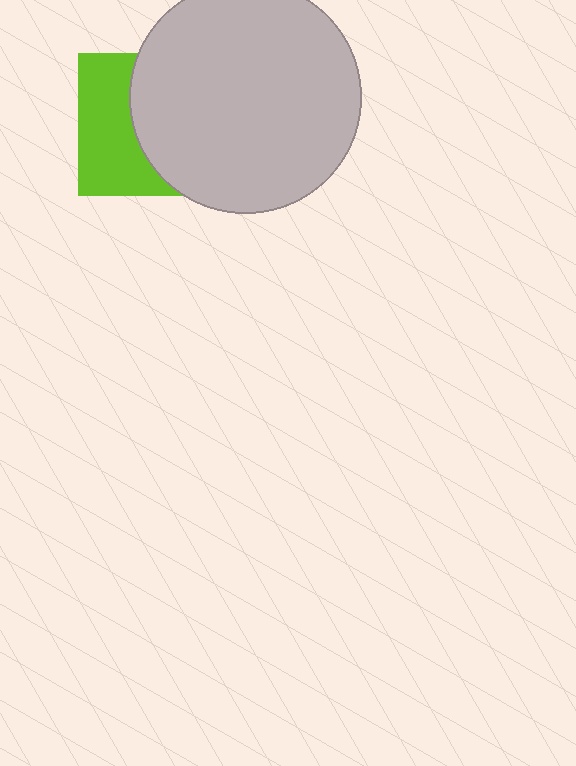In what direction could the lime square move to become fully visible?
The lime square could move left. That would shift it out from behind the light gray circle entirely.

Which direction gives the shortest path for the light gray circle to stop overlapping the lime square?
Moving right gives the shortest separation.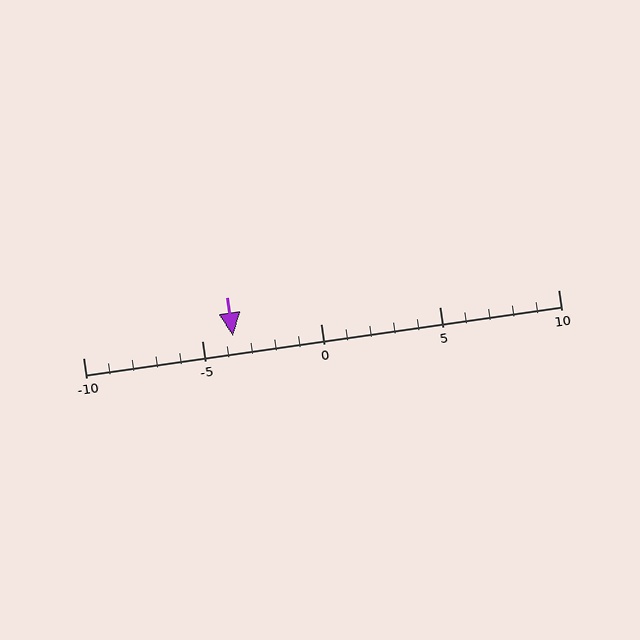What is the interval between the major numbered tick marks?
The major tick marks are spaced 5 units apart.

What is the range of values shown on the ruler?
The ruler shows values from -10 to 10.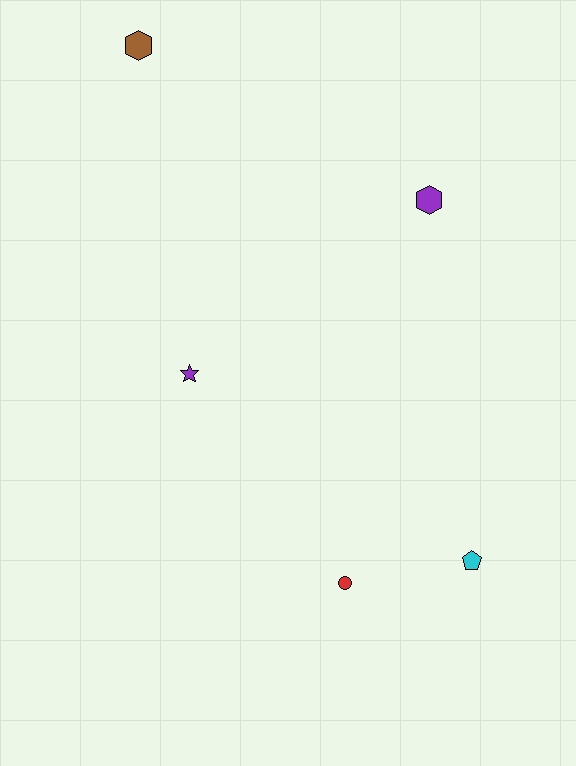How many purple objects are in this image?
There are 2 purple objects.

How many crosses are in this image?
There are no crosses.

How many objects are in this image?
There are 5 objects.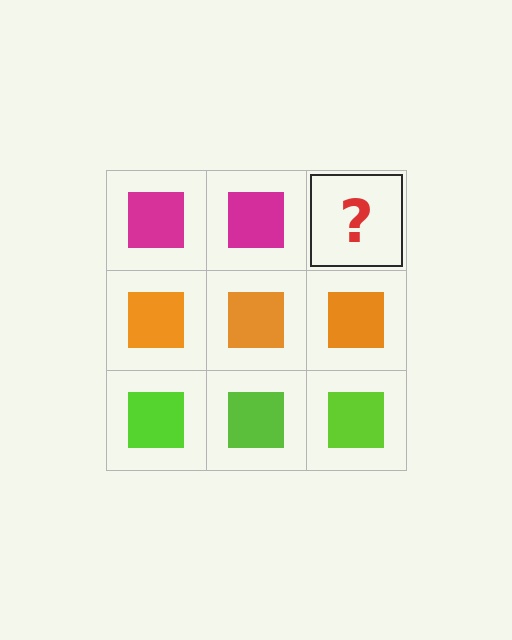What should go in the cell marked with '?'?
The missing cell should contain a magenta square.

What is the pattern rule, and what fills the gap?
The rule is that each row has a consistent color. The gap should be filled with a magenta square.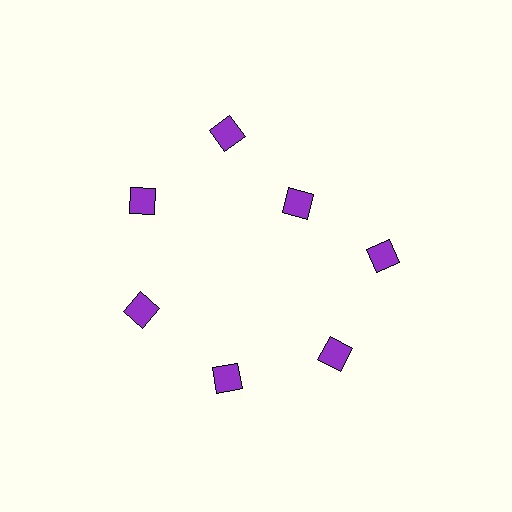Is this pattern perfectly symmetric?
No. The 7 purple diamonds are arranged in a ring, but one element near the 1 o'clock position is pulled inward toward the center, breaking the 7-fold rotational symmetry.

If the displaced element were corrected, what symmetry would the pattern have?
It would have 7-fold rotational symmetry — the pattern would map onto itself every 51 degrees.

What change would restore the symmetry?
The symmetry would be restored by moving it outward, back onto the ring so that all 7 diamonds sit at equal angles and equal distance from the center.